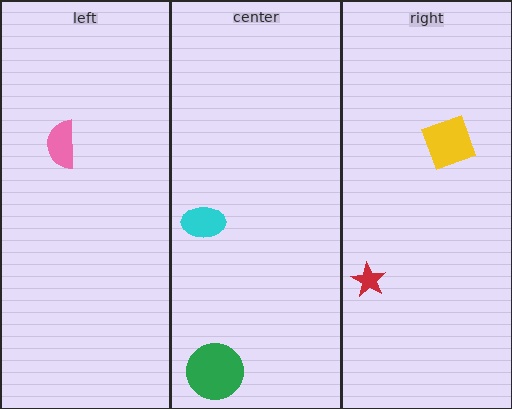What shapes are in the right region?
The yellow diamond, the red star.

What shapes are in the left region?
The pink semicircle.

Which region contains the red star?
The right region.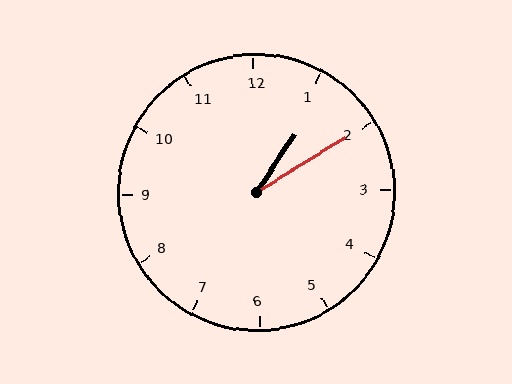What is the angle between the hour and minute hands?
Approximately 25 degrees.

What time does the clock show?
1:10.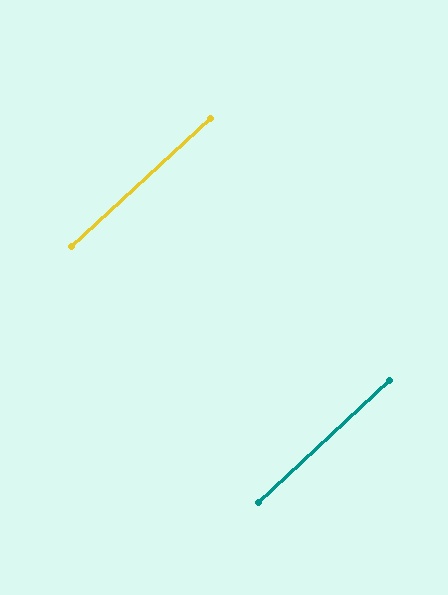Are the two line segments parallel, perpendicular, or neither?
Parallel — their directions differ by only 0.4°.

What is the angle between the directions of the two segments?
Approximately 0 degrees.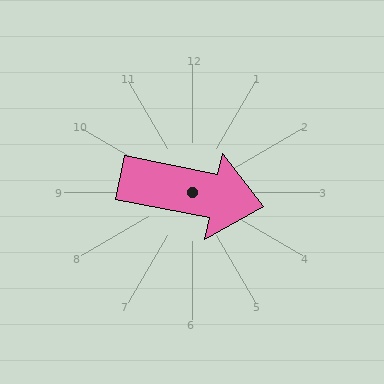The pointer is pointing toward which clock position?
Roughly 3 o'clock.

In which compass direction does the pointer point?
East.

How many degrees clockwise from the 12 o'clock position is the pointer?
Approximately 101 degrees.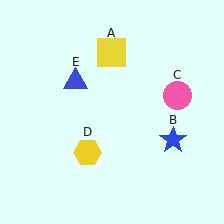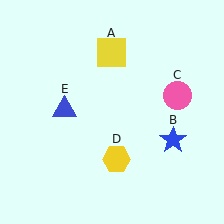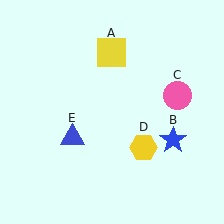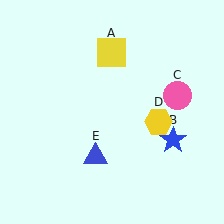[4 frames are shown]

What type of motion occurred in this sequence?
The yellow hexagon (object D), blue triangle (object E) rotated counterclockwise around the center of the scene.